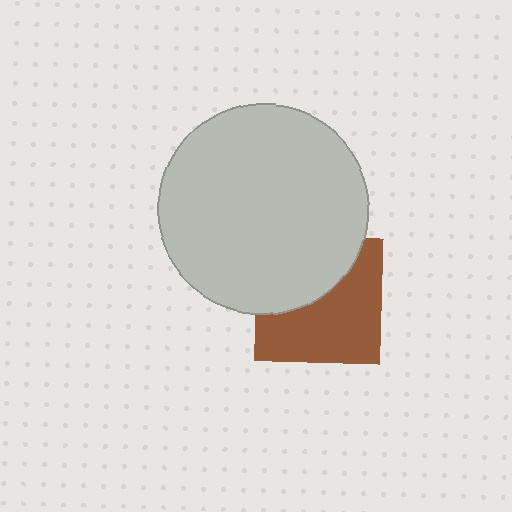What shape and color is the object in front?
The object in front is a light gray circle.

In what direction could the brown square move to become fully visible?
The brown square could move down. That would shift it out from behind the light gray circle entirely.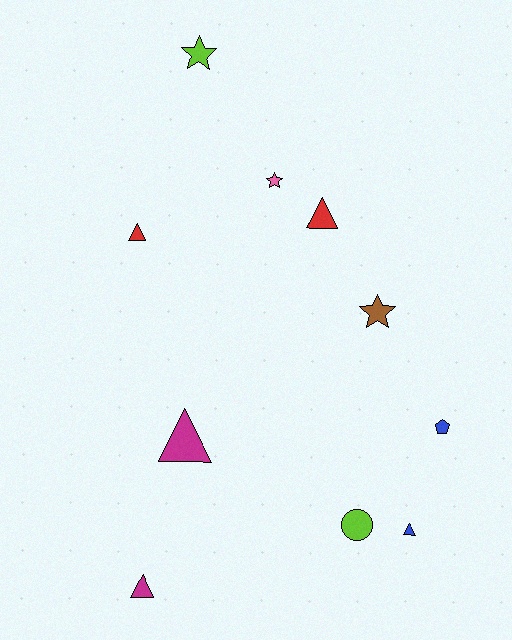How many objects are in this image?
There are 10 objects.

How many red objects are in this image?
There are 2 red objects.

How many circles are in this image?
There is 1 circle.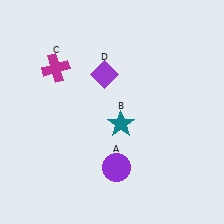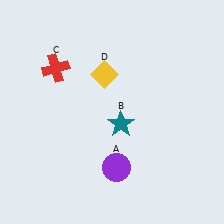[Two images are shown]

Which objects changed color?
C changed from magenta to red. D changed from purple to yellow.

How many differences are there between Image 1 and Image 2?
There are 2 differences between the two images.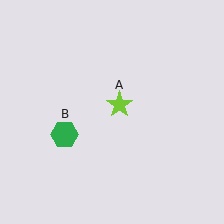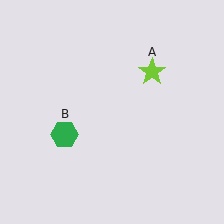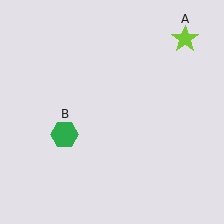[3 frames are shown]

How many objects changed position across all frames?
1 object changed position: lime star (object A).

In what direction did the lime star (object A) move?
The lime star (object A) moved up and to the right.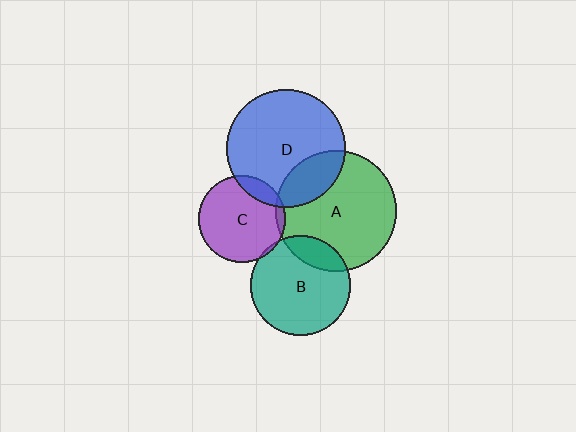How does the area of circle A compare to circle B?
Approximately 1.5 times.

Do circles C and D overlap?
Yes.